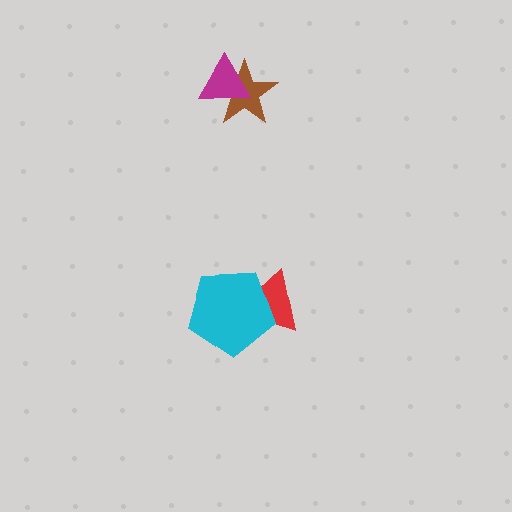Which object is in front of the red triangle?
The cyan pentagon is in front of the red triangle.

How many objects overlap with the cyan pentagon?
1 object overlaps with the cyan pentagon.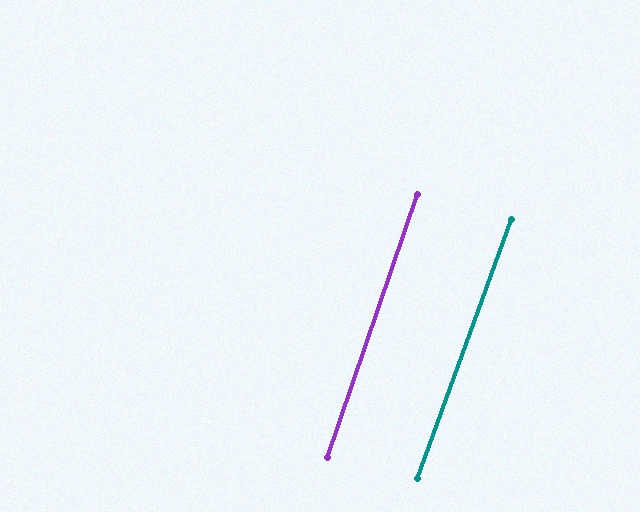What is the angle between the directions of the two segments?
Approximately 1 degree.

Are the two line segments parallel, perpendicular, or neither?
Parallel — their directions differ by only 1.0°.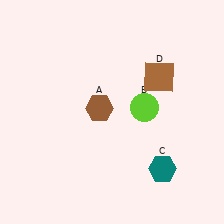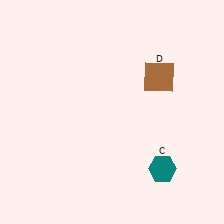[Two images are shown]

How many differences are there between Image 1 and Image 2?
There are 2 differences between the two images.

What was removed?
The brown hexagon (A), the lime circle (B) were removed in Image 2.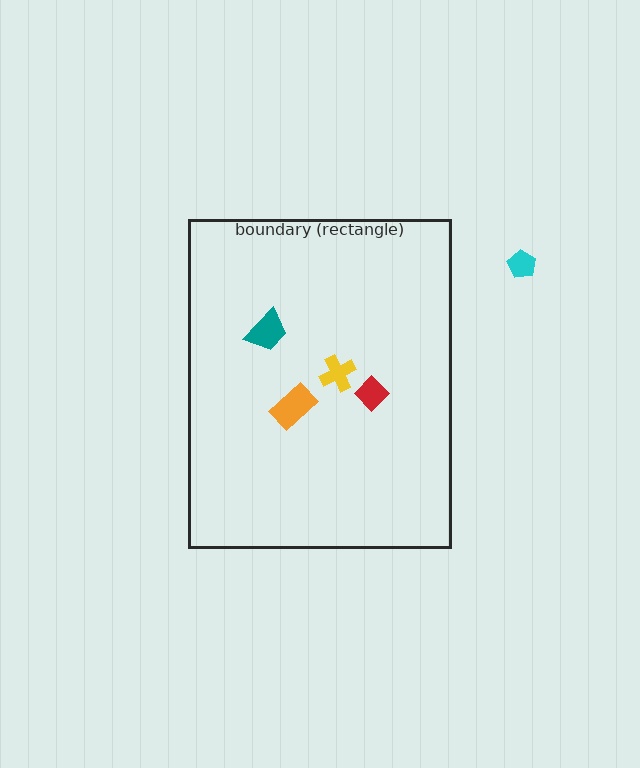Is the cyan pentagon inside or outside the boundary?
Outside.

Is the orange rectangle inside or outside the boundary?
Inside.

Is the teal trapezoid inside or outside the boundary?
Inside.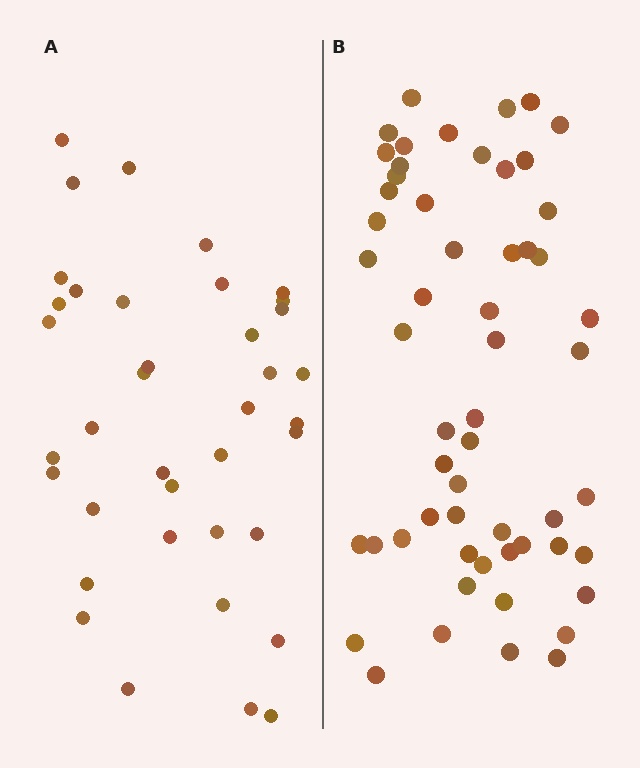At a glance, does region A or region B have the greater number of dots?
Region B (the right region) has more dots.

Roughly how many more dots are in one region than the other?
Region B has approximately 20 more dots than region A.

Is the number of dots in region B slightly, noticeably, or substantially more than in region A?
Region B has substantially more. The ratio is roughly 1.5 to 1.